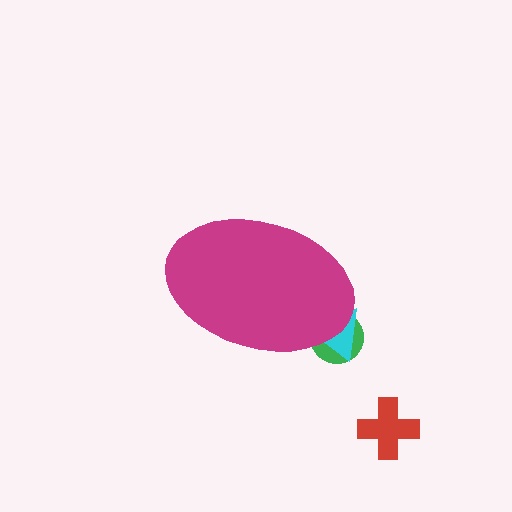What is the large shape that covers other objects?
A magenta ellipse.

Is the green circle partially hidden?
Yes, the green circle is partially hidden behind the magenta ellipse.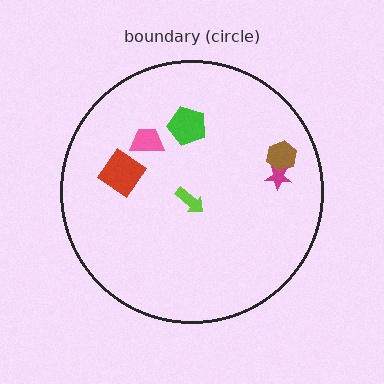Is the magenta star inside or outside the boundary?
Inside.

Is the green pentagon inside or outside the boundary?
Inside.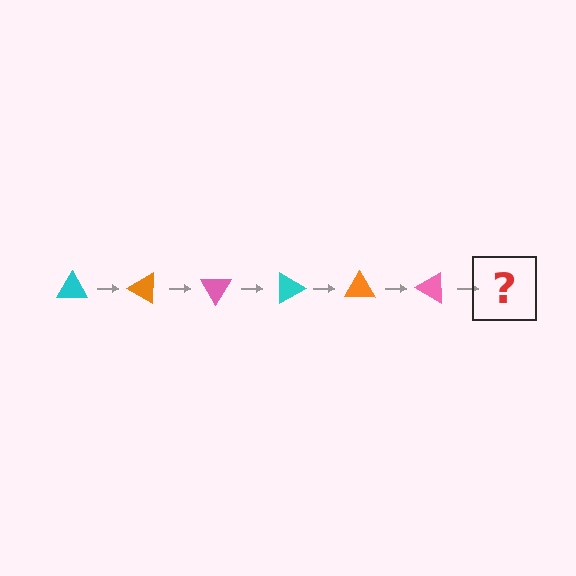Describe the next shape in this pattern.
It should be a cyan triangle, rotated 180 degrees from the start.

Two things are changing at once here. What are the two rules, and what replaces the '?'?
The two rules are that it rotates 30 degrees each step and the color cycles through cyan, orange, and pink. The '?' should be a cyan triangle, rotated 180 degrees from the start.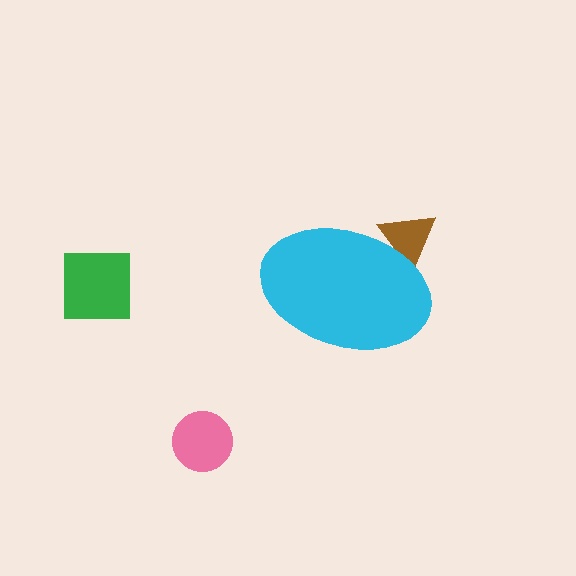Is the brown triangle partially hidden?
Yes, the brown triangle is partially hidden behind the cyan ellipse.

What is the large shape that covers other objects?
A cyan ellipse.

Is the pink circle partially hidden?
No, the pink circle is fully visible.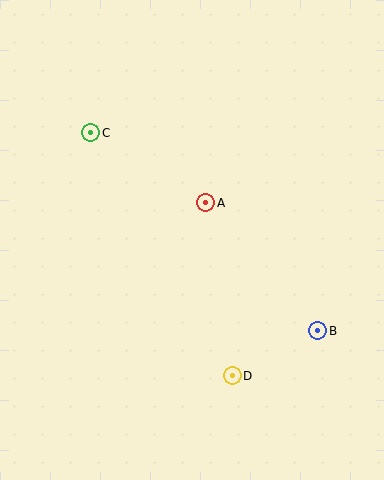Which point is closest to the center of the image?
Point A at (206, 203) is closest to the center.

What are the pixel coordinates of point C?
Point C is at (91, 133).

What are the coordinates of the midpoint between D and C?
The midpoint between D and C is at (161, 254).